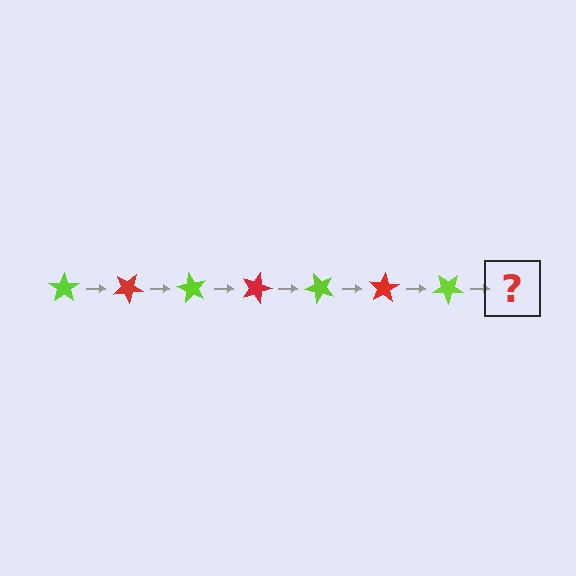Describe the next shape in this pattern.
It should be a red star, rotated 210 degrees from the start.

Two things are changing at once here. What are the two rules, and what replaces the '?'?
The two rules are that it rotates 30 degrees each step and the color cycles through lime and red. The '?' should be a red star, rotated 210 degrees from the start.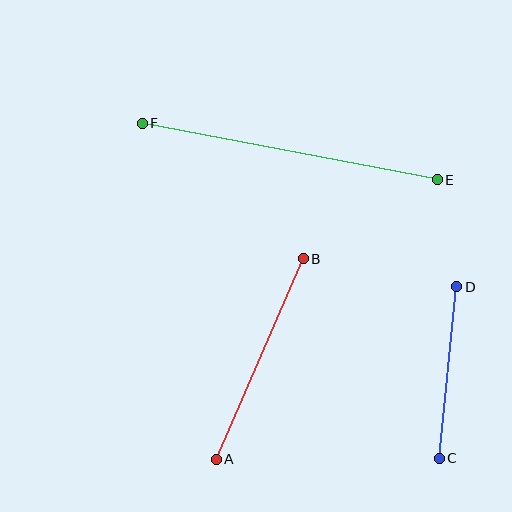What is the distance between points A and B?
The distance is approximately 219 pixels.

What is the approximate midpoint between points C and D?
The midpoint is at approximately (448, 373) pixels.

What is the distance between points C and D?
The distance is approximately 173 pixels.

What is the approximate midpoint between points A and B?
The midpoint is at approximately (260, 359) pixels.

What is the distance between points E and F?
The distance is approximately 300 pixels.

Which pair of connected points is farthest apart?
Points E and F are farthest apart.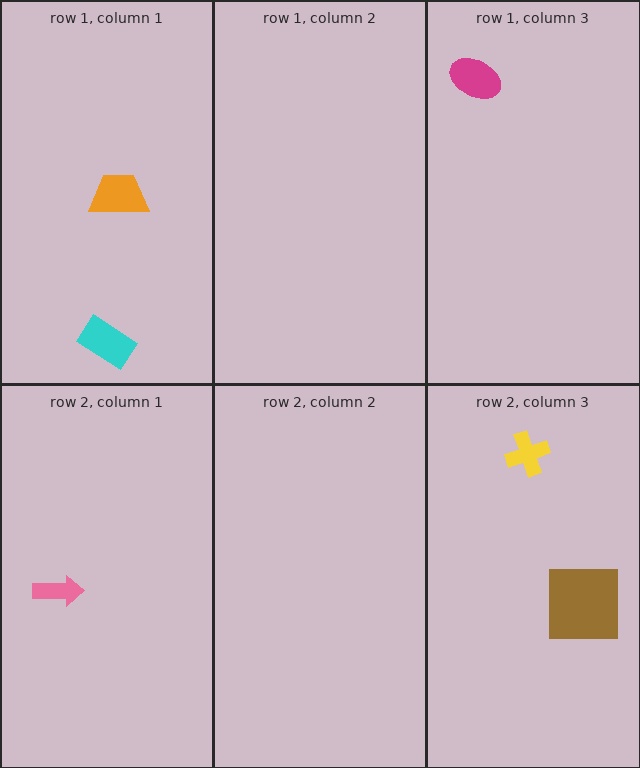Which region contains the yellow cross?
The row 2, column 3 region.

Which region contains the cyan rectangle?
The row 1, column 1 region.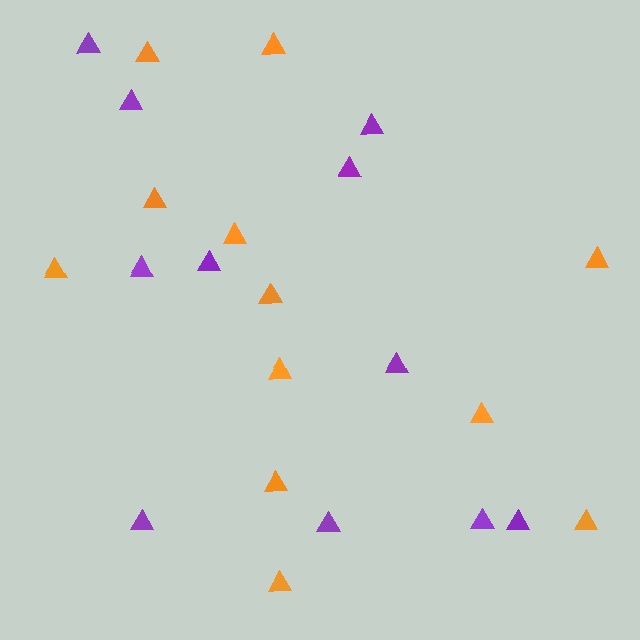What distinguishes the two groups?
There are 2 groups: one group of orange triangles (12) and one group of purple triangles (11).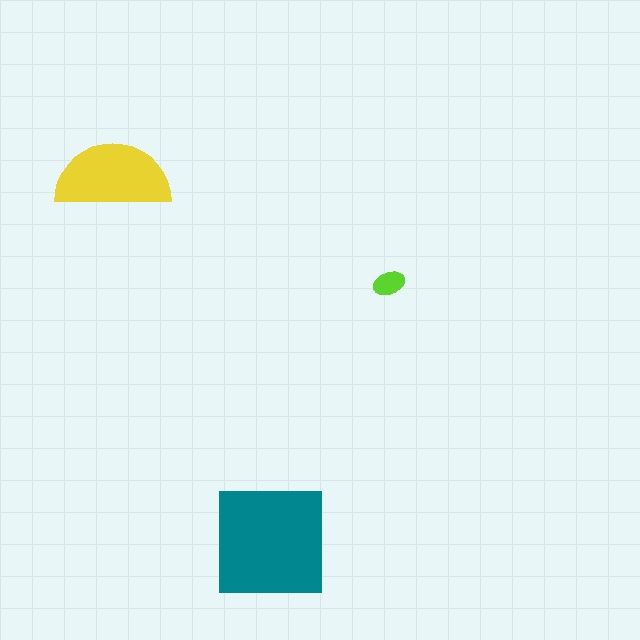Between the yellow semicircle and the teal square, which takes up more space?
The teal square.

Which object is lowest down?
The teal square is bottommost.